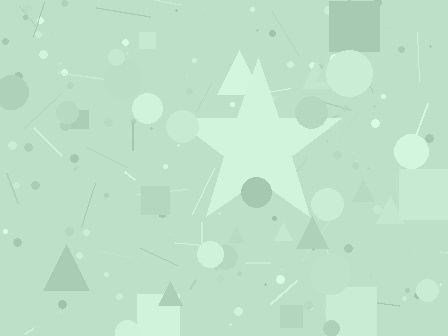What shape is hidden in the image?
A star is hidden in the image.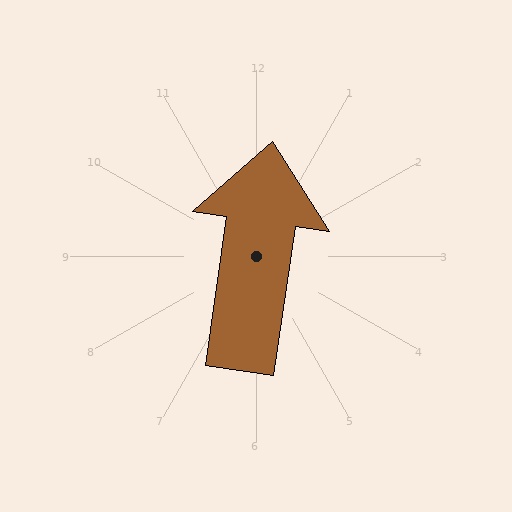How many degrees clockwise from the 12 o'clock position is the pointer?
Approximately 8 degrees.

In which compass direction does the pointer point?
North.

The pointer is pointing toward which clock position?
Roughly 12 o'clock.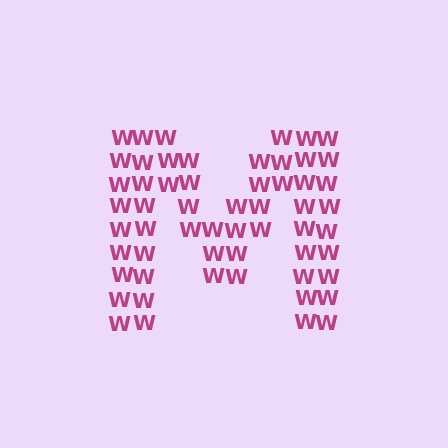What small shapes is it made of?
It is made of small letter W's.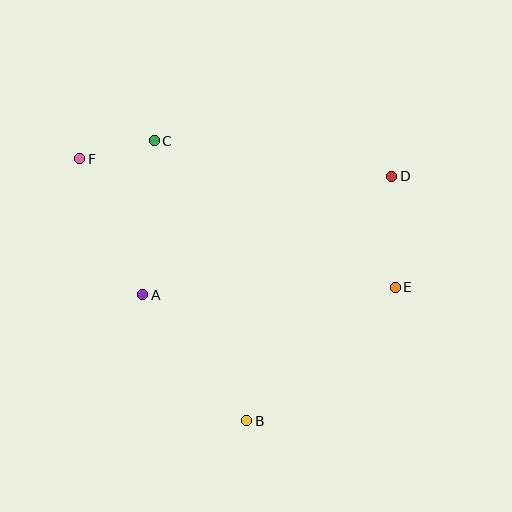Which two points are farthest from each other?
Points E and F are farthest from each other.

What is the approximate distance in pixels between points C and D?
The distance between C and D is approximately 240 pixels.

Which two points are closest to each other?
Points C and F are closest to each other.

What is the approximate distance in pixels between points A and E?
The distance between A and E is approximately 252 pixels.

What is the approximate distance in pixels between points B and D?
The distance between B and D is approximately 284 pixels.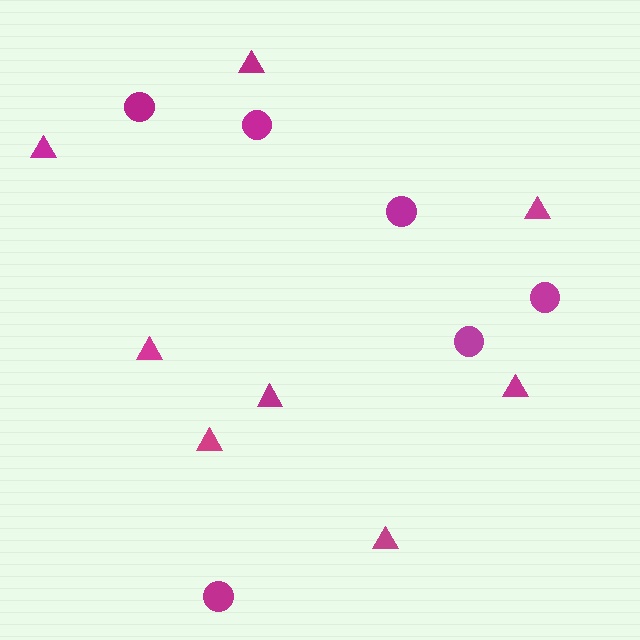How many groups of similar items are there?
There are 2 groups: one group of circles (6) and one group of triangles (8).